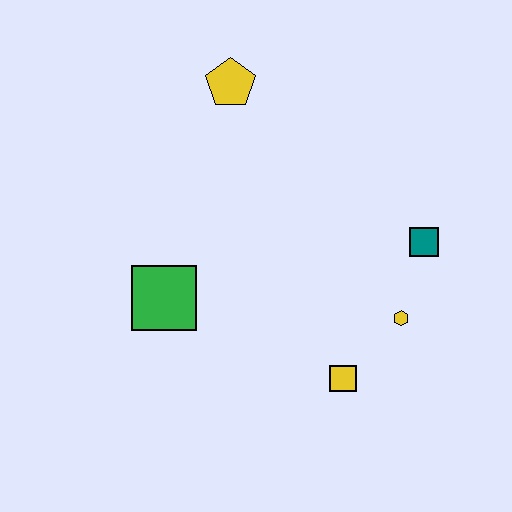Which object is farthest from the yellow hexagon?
The yellow pentagon is farthest from the yellow hexagon.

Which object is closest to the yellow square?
The yellow hexagon is closest to the yellow square.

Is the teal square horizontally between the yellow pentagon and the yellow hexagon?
No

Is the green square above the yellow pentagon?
No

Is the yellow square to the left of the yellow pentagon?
No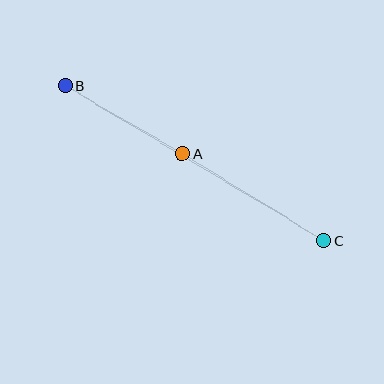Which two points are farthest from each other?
Points B and C are farthest from each other.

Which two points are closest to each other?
Points A and B are closest to each other.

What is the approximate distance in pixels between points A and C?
The distance between A and C is approximately 166 pixels.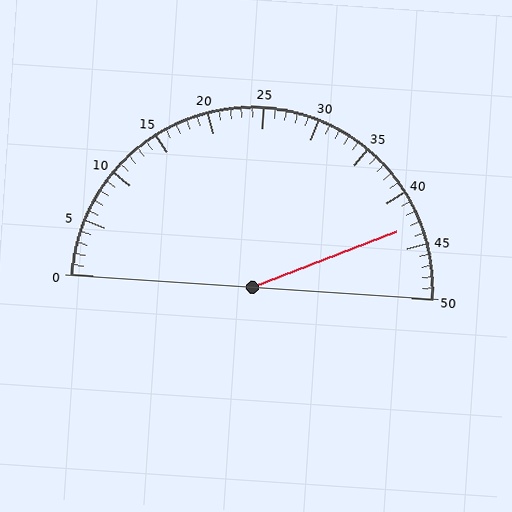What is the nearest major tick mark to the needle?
The nearest major tick mark is 45.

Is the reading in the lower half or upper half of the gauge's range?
The reading is in the upper half of the range (0 to 50).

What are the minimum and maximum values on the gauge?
The gauge ranges from 0 to 50.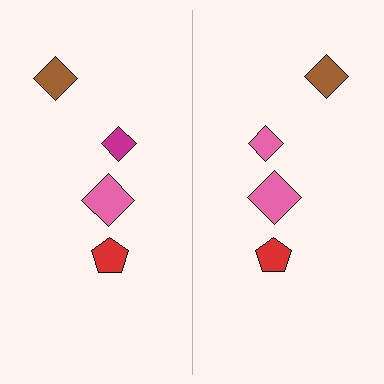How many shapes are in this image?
There are 8 shapes in this image.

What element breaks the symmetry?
The pink diamond on the right side breaks the symmetry — its mirror counterpart is magenta.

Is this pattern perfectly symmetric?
No, the pattern is not perfectly symmetric. The pink diamond on the right side breaks the symmetry — its mirror counterpart is magenta.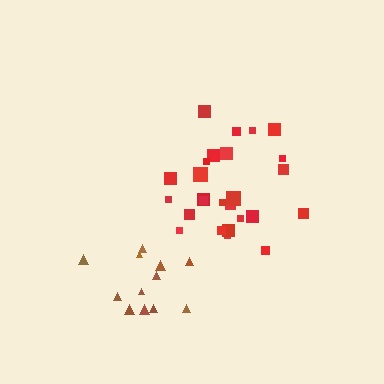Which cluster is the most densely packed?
Red.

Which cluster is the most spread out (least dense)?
Brown.